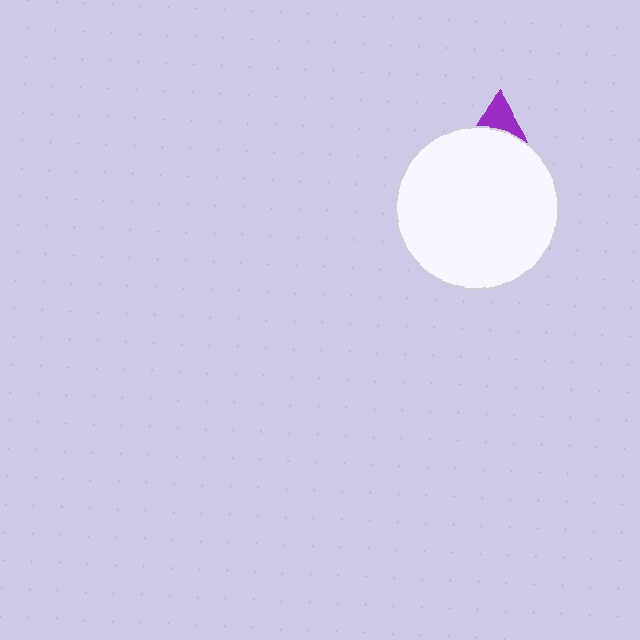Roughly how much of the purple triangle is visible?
A small part of it is visible (roughly 30%).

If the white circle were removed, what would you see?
You would see the complete purple triangle.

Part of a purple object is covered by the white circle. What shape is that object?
It is a triangle.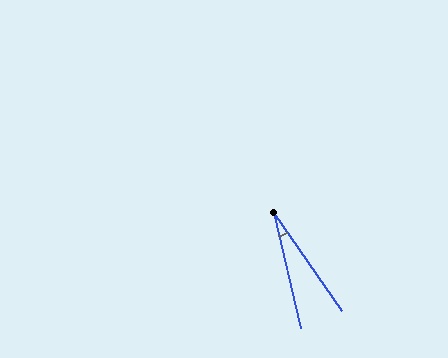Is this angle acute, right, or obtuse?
It is acute.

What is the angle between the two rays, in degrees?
Approximately 22 degrees.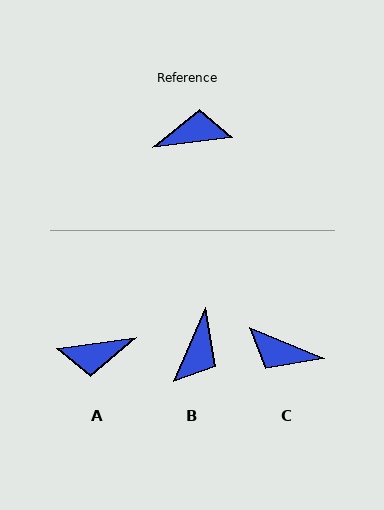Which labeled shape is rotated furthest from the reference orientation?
A, about 179 degrees away.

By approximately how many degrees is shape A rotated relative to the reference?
Approximately 179 degrees clockwise.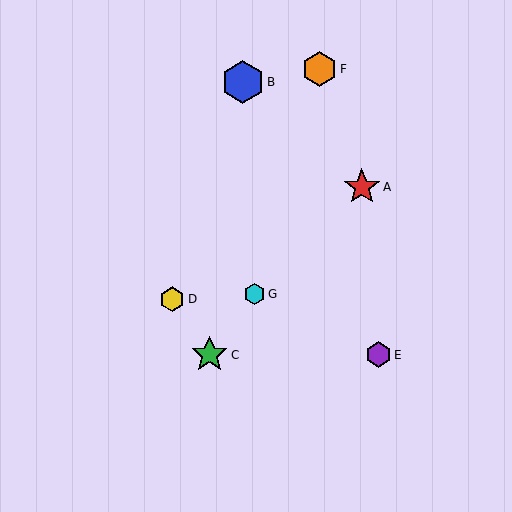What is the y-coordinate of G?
Object G is at y≈294.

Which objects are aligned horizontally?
Objects C, E are aligned horizontally.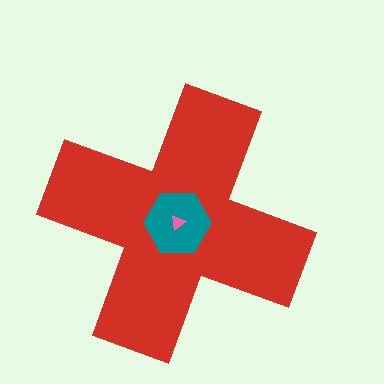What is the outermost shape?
The red cross.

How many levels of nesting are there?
3.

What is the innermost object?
The pink triangle.